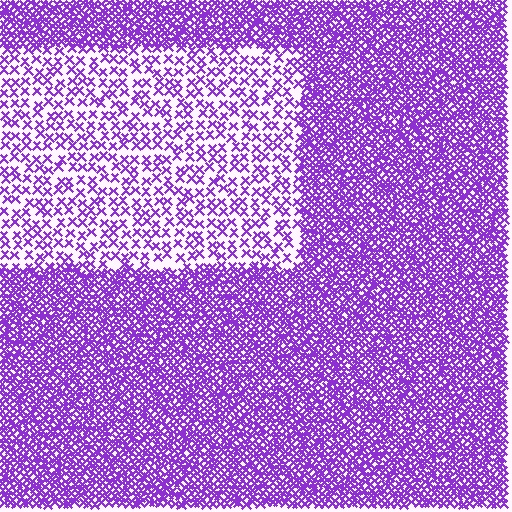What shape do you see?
I see a rectangle.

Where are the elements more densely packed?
The elements are more densely packed outside the rectangle boundary.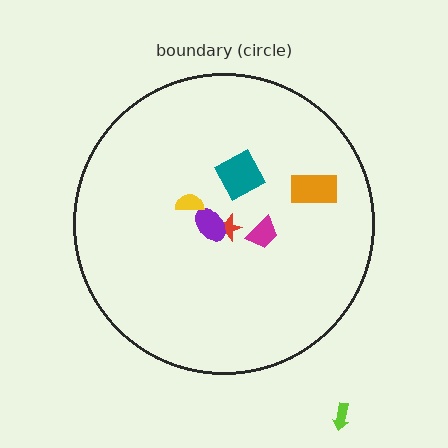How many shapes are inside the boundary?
6 inside, 1 outside.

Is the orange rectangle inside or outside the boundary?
Inside.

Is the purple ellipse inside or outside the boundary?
Inside.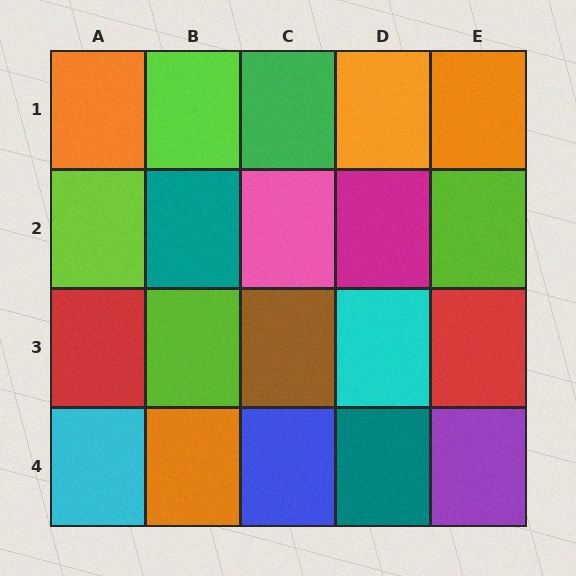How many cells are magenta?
1 cell is magenta.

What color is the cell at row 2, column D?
Magenta.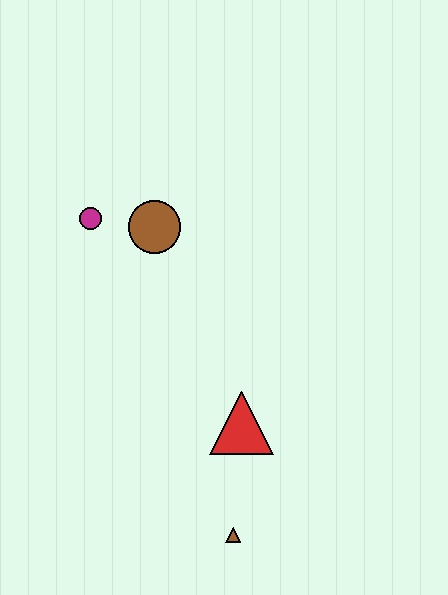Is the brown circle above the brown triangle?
Yes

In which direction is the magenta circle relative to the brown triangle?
The magenta circle is above the brown triangle.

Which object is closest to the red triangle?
The brown triangle is closest to the red triangle.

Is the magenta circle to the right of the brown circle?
No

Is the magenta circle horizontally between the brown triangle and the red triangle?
No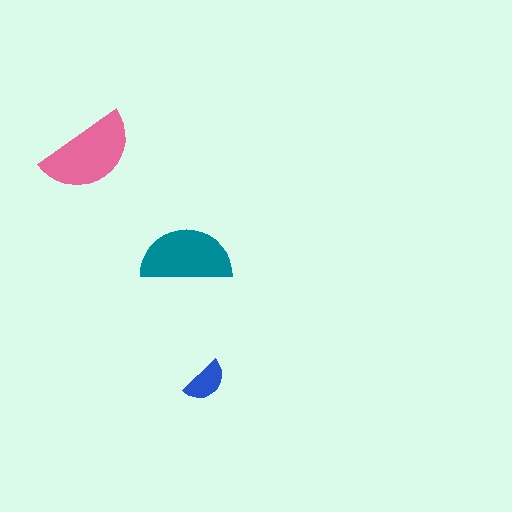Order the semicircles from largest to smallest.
the pink one, the teal one, the blue one.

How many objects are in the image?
There are 3 objects in the image.